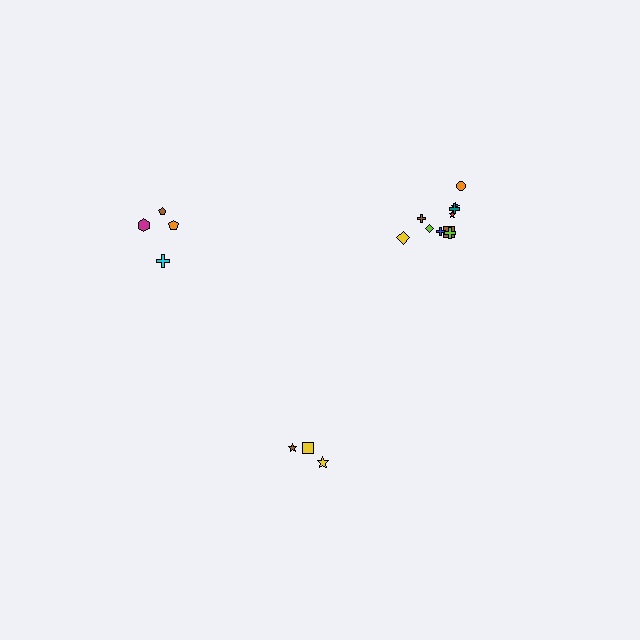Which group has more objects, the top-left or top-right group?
The top-right group.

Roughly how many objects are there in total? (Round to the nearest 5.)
Roughly 15 objects in total.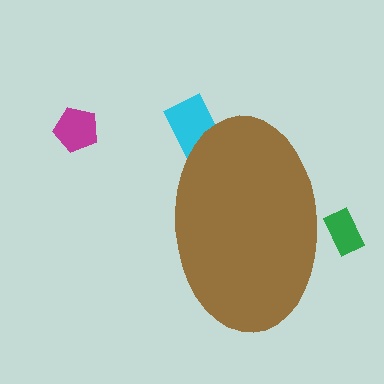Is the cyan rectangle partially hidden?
Yes, the cyan rectangle is partially hidden behind the brown ellipse.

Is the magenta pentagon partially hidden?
No, the magenta pentagon is fully visible.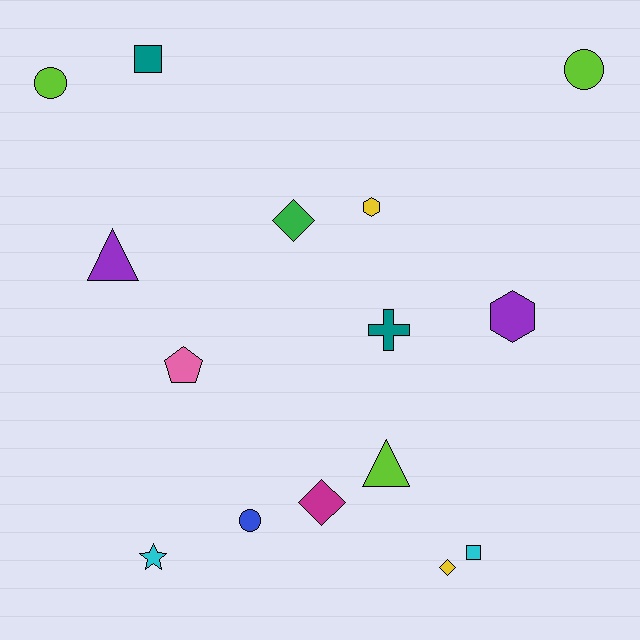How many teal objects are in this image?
There are 2 teal objects.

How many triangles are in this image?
There are 2 triangles.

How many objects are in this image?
There are 15 objects.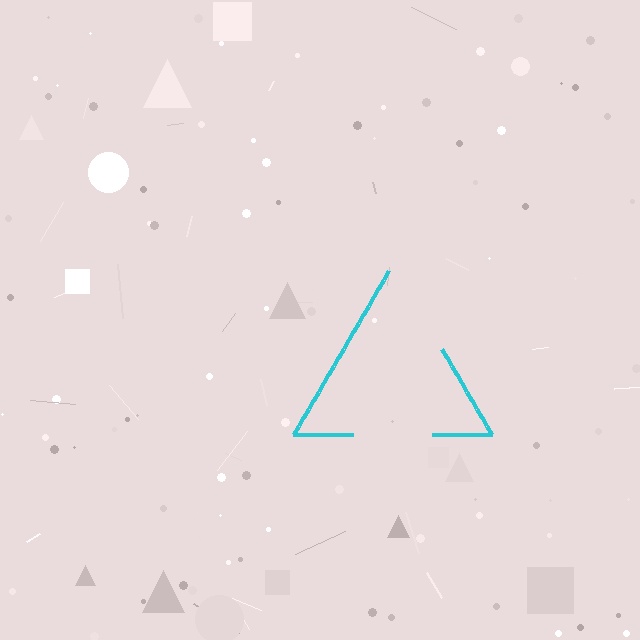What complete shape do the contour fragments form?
The contour fragments form a triangle.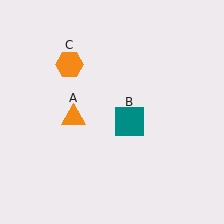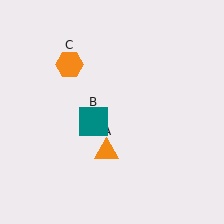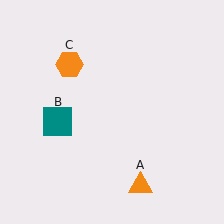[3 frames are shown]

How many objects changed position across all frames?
2 objects changed position: orange triangle (object A), teal square (object B).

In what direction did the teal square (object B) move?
The teal square (object B) moved left.